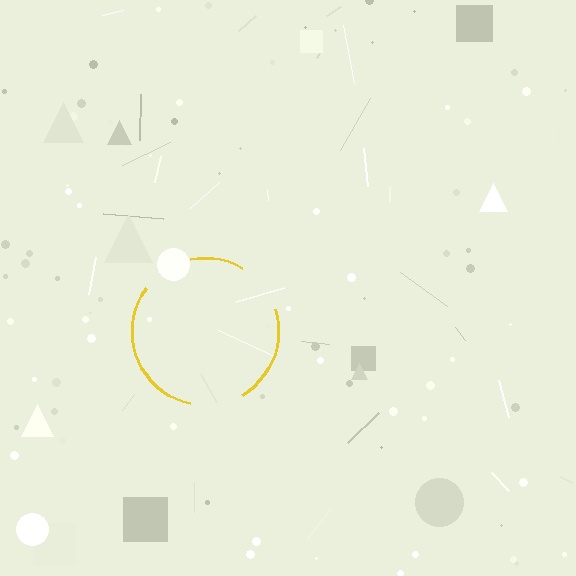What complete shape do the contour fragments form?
The contour fragments form a circle.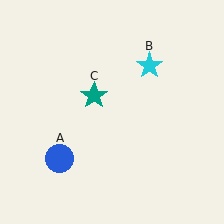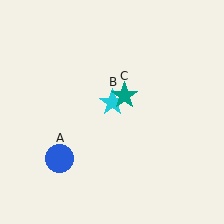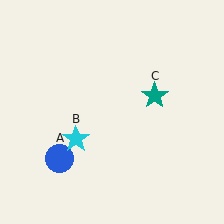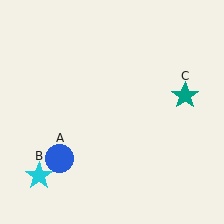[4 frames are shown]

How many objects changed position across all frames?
2 objects changed position: cyan star (object B), teal star (object C).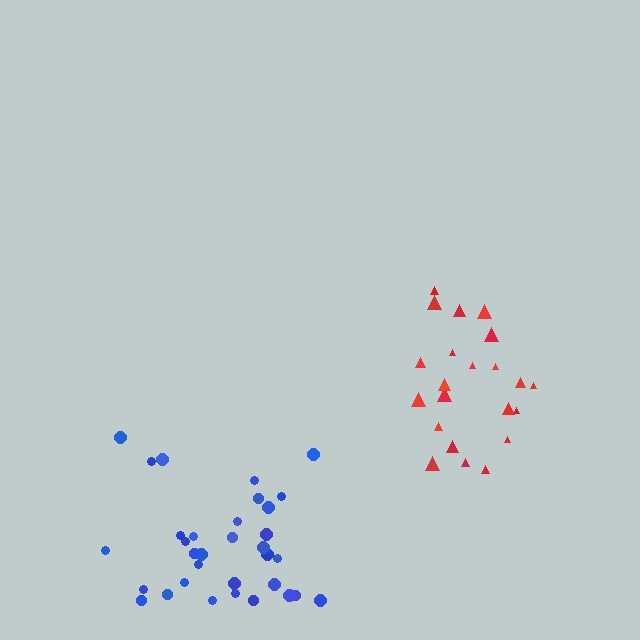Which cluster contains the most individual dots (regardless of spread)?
Blue (33).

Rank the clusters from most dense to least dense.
red, blue.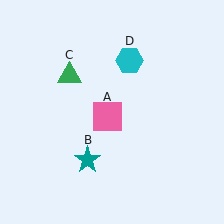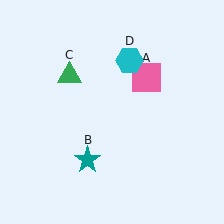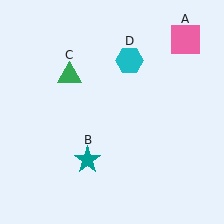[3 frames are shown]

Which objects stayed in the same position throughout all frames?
Teal star (object B) and green triangle (object C) and cyan hexagon (object D) remained stationary.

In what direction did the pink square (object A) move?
The pink square (object A) moved up and to the right.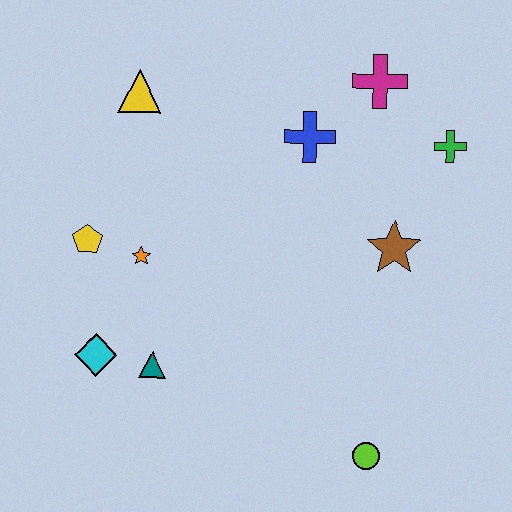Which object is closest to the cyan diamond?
The teal triangle is closest to the cyan diamond.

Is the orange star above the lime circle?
Yes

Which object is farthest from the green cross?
The cyan diamond is farthest from the green cross.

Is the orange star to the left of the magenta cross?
Yes